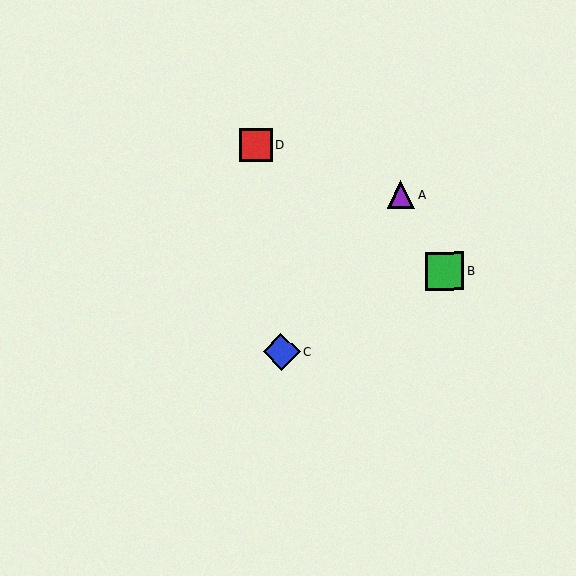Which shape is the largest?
The green square (labeled B) is the largest.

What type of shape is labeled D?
Shape D is a red square.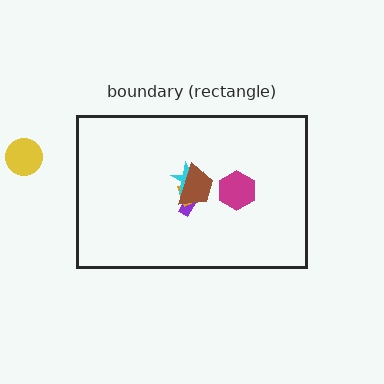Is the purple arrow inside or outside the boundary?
Inside.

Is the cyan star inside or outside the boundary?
Inside.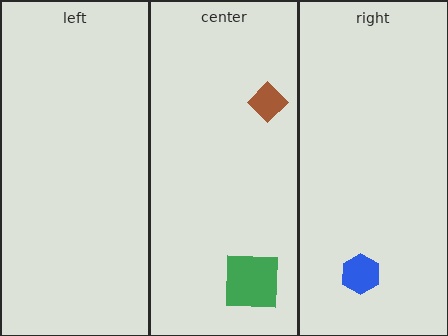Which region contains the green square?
The center region.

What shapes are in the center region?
The brown diamond, the green square.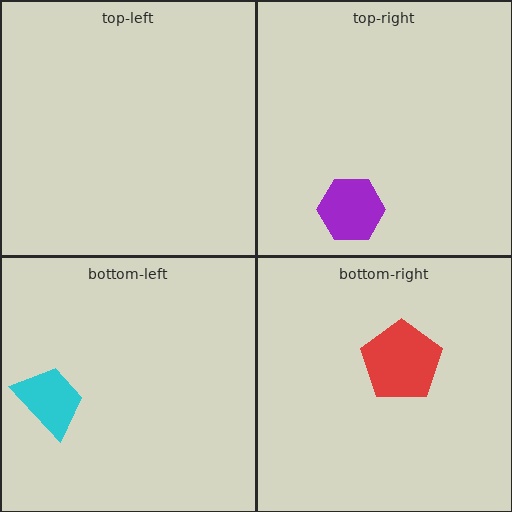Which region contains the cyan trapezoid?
The bottom-left region.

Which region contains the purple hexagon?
The top-right region.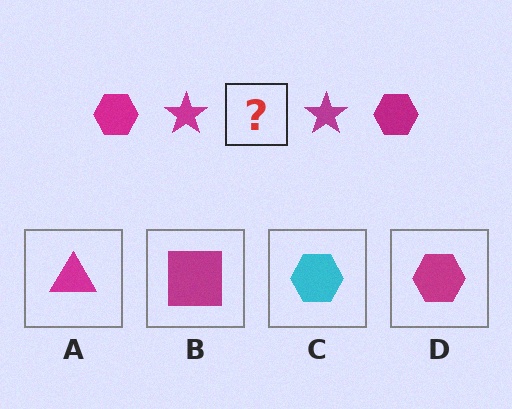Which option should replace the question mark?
Option D.